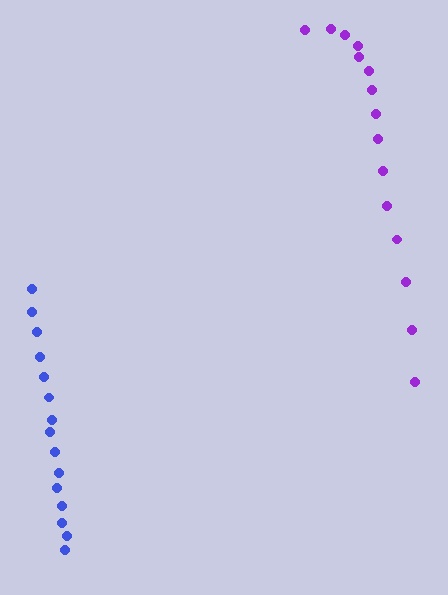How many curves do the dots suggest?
There are 2 distinct paths.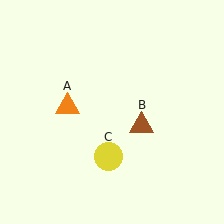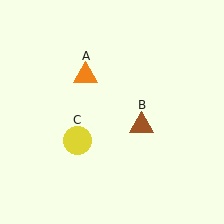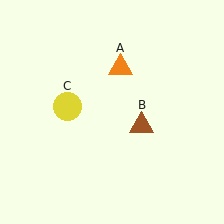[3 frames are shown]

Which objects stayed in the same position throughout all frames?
Brown triangle (object B) remained stationary.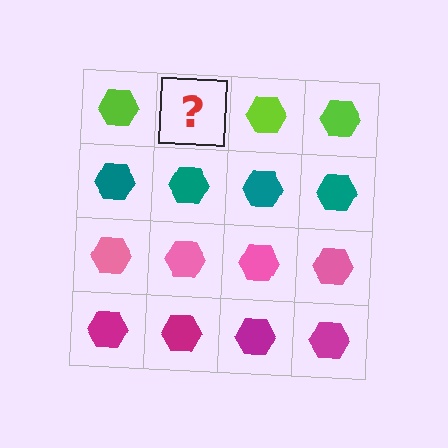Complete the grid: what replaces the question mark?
The question mark should be replaced with a lime hexagon.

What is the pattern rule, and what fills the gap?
The rule is that each row has a consistent color. The gap should be filled with a lime hexagon.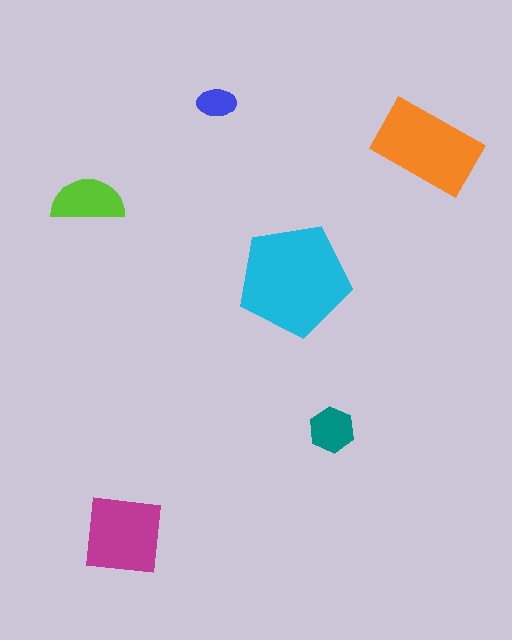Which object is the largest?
The cyan pentagon.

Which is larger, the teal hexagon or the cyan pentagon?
The cyan pentagon.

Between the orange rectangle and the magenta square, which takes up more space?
The orange rectangle.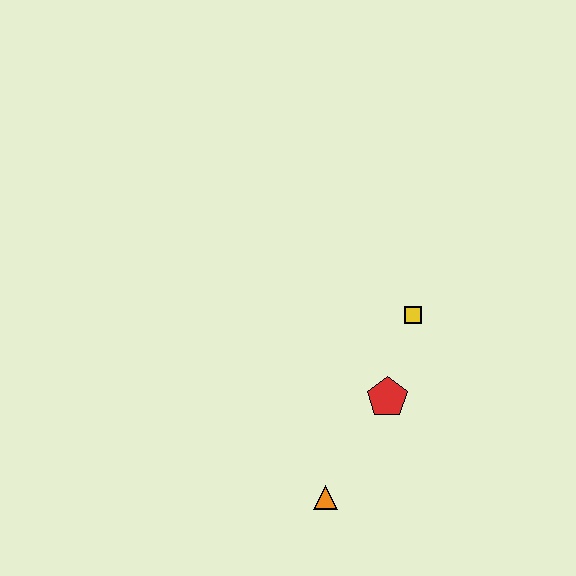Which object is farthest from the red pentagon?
The orange triangle is farthest from the red pentagon.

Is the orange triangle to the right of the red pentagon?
No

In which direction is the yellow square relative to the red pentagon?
The yellow square is above the red pentagon.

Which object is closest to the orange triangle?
The red pentagon is closest to the orange triangle.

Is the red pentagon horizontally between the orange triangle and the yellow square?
Yes